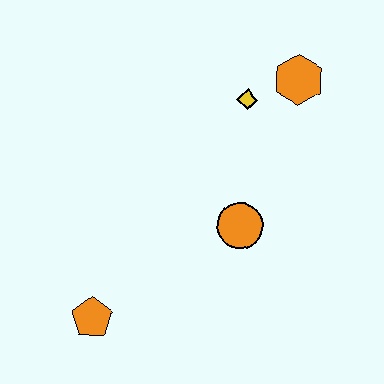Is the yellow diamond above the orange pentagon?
Yes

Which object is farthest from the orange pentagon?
The orange hexagon is farthest from the orange pentagon.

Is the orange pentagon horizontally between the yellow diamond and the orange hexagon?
No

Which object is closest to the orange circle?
The yellow diamond is closest to the orange circle.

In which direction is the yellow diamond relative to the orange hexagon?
The yellow diamond is to the left of the orange hexagon.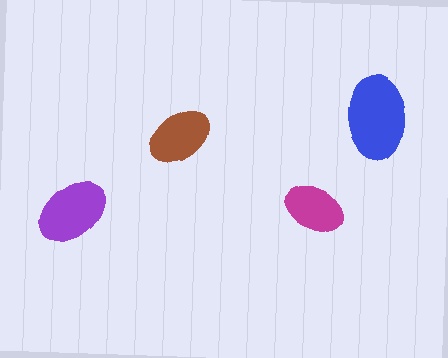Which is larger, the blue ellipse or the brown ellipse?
The blue one.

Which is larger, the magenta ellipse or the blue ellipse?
The blue one.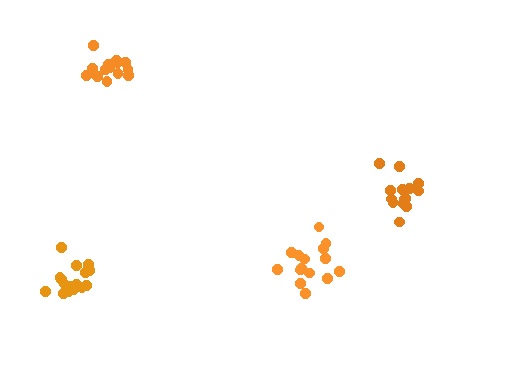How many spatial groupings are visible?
There are 4 spatial groupings.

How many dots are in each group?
Group 1: 14 dots, Group 2: 15 dots, Group 3: 14 dots, Group 4: 16 dots (59 total).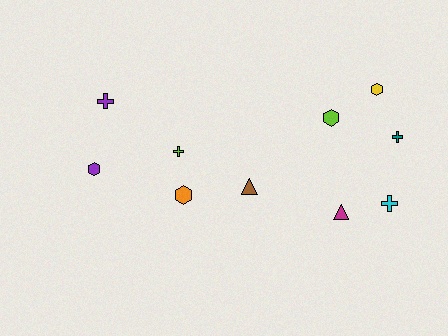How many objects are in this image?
There are 10 objects.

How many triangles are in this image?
There are 2 triangles.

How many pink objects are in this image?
There are no pink objects.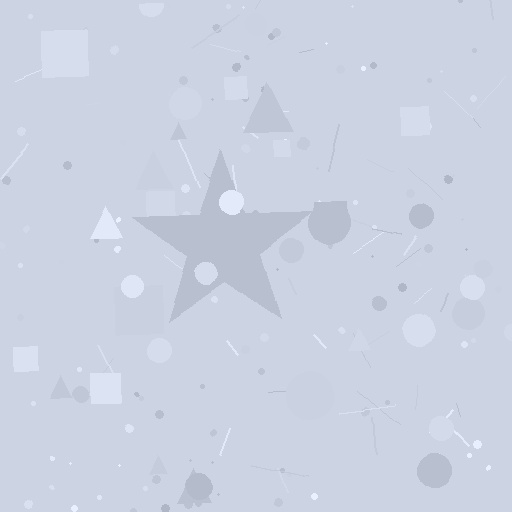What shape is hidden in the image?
A star is hidden in the image.